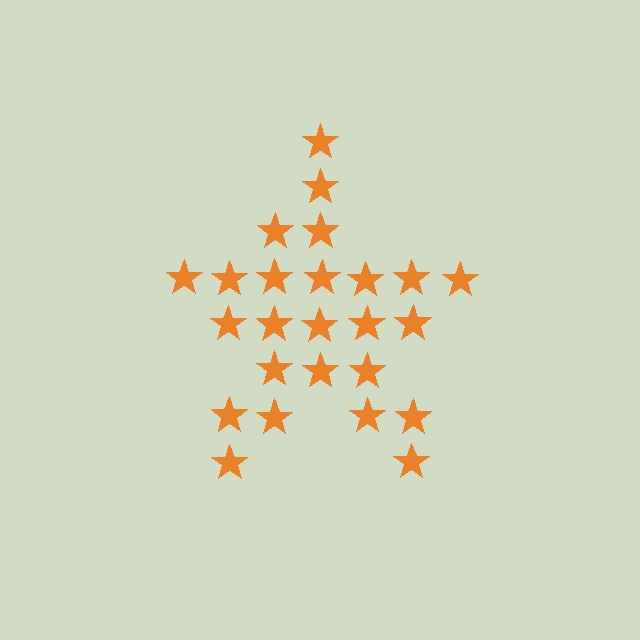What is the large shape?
The large shape is a star.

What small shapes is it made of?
It is made of small stars.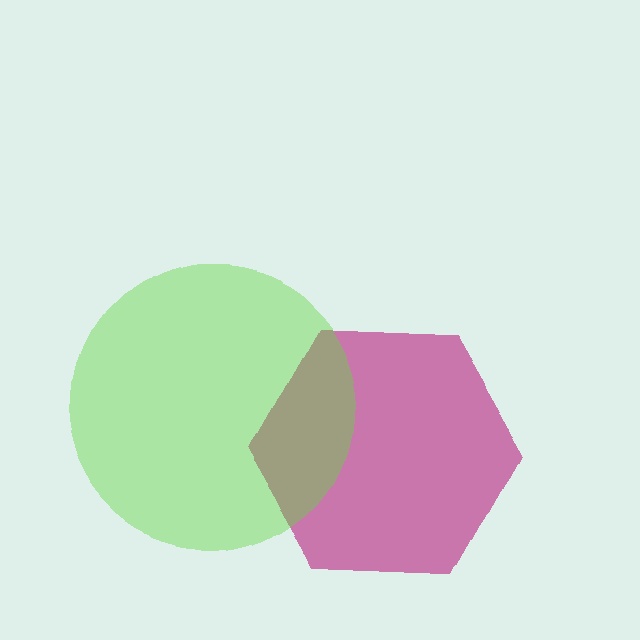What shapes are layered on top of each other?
The layered shapes are: a magenta hexagon, a lime circle.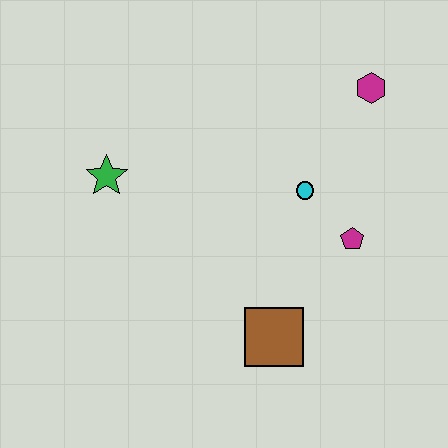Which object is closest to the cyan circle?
The magenta pentagon is closest to the cyan circle.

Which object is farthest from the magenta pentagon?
The green star is farthest from the magenta pentagon.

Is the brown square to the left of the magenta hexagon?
Yes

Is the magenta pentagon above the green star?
No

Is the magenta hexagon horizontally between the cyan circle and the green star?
No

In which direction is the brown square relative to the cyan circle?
The brown square is below the cyan circle.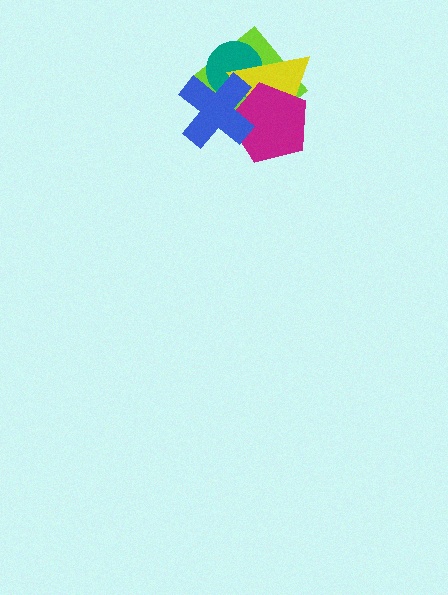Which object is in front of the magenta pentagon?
The blue cross is in front of the magenta pentagon.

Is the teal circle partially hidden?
Yes, it is partially covered by another shape.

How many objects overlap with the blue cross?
4 objects overlap with the blue cross.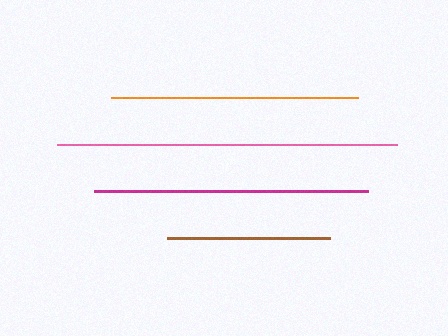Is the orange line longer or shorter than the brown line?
The orange line is longer than the brown line.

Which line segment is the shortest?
The brown line is the shortest at approximately 163 pixels.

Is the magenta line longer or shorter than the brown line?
The magenta line is longer than the brown line.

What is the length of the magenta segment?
The magenta segment is approximately 274 pixels long.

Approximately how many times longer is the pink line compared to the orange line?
The pink line is approximately 1.4 times the length of the orange line.